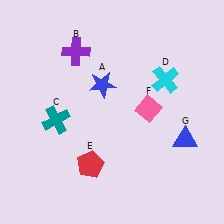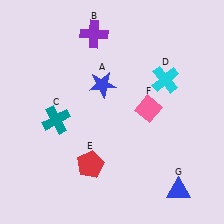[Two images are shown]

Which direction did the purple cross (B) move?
The purple cross (B) moved right.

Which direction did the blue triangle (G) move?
The blue triangle (G) moved down.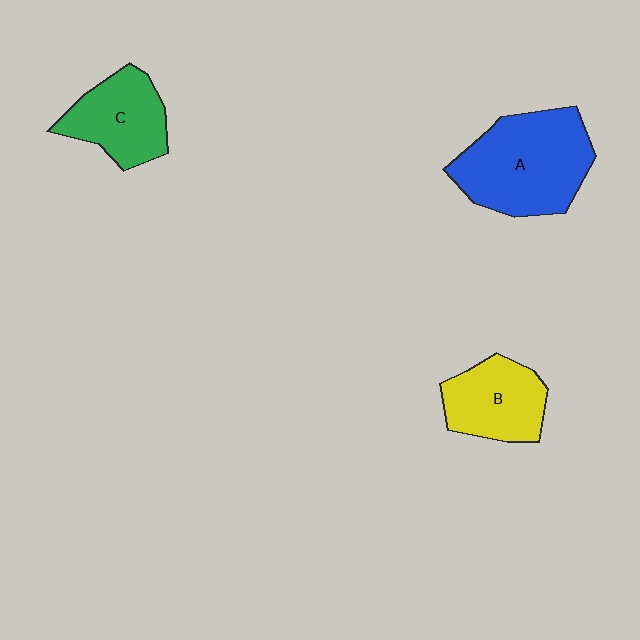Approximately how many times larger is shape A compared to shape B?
Approximately 1.6 times.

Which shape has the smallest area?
Shape B (yellow).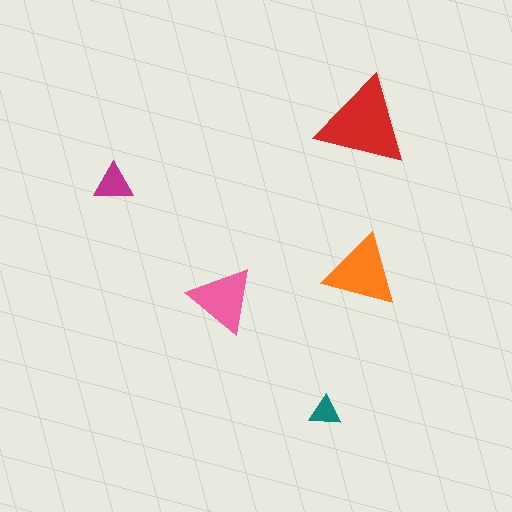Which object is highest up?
The red triangle is topmost.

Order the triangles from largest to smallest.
the red one, the orange one, the pink one, the magenta one, the teal one.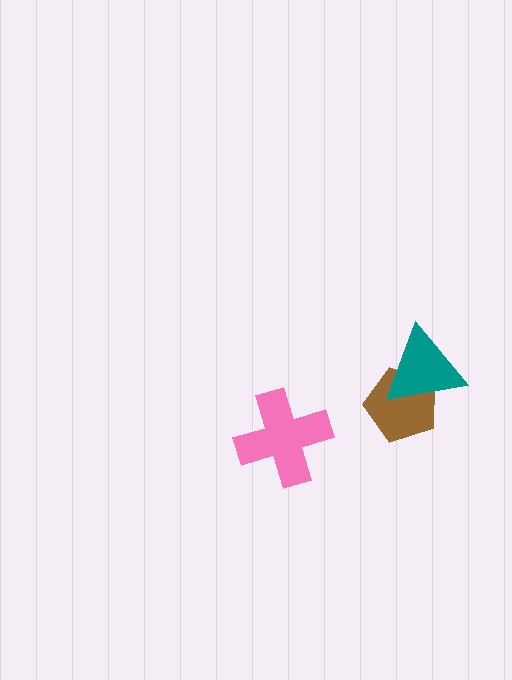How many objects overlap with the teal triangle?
1 object overlaps with the teal triangle.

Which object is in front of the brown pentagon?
The teal triangle is in front of the brown pentagon.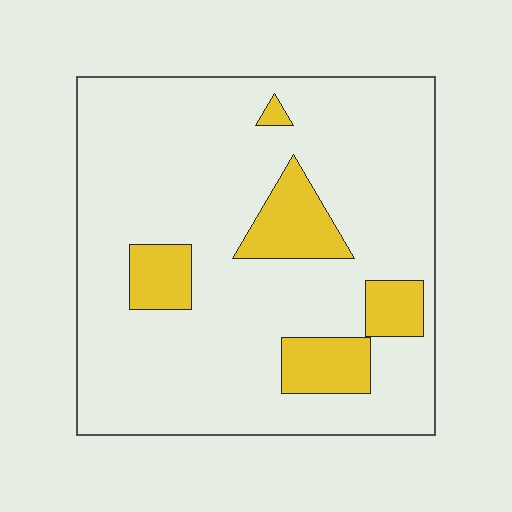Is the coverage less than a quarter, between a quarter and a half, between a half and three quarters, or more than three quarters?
Less than a quarter.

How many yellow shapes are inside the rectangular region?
5.